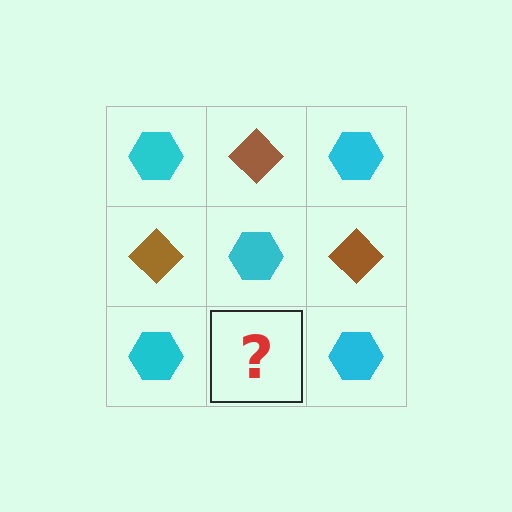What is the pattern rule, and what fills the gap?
The rule is that it alternates cyan hexagon and brown diamond in a checkerboard pattern. The gap should be filled with a brown diamond.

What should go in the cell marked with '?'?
The missing cell should contain a brown diamond.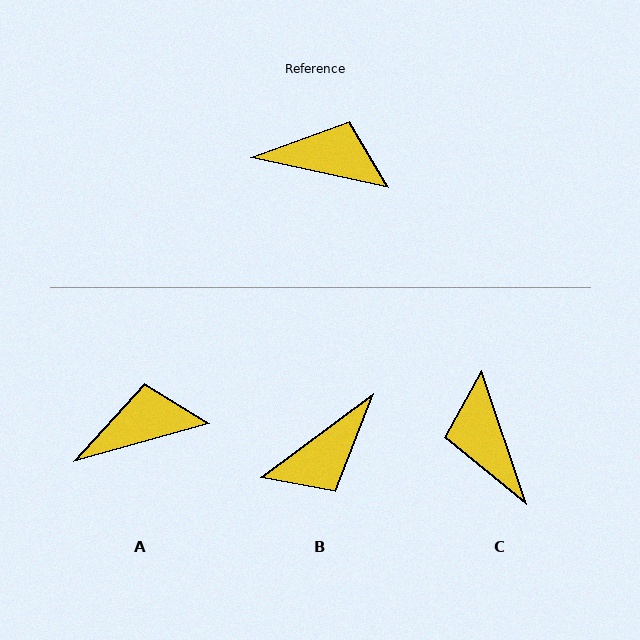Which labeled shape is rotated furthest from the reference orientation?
B, about 131 degrees away.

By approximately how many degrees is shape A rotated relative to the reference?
Approximately 28 degrees counter-clockwise.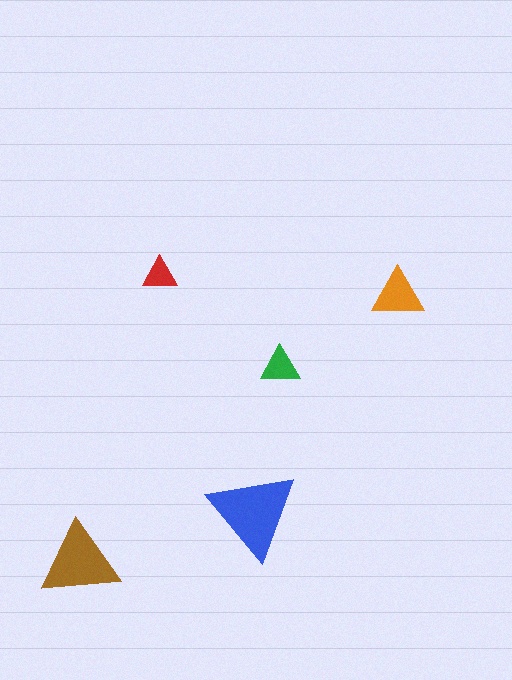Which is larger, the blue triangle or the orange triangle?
The blue one.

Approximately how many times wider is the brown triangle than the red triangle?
About 2.5 times wider.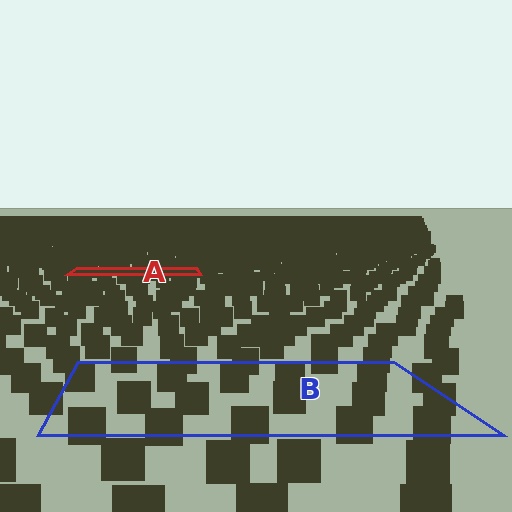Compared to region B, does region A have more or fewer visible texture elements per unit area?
Region A has more texture elements per unit area — they are packed more densely because it is farther away.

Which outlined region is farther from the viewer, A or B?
Region A is farther from the viewer — the texture elements inside it appear smaller and more densely packed.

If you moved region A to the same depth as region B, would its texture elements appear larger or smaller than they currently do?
They would appear larger. At a closer depth, the same texture elements are projected at a bigger on-screen size.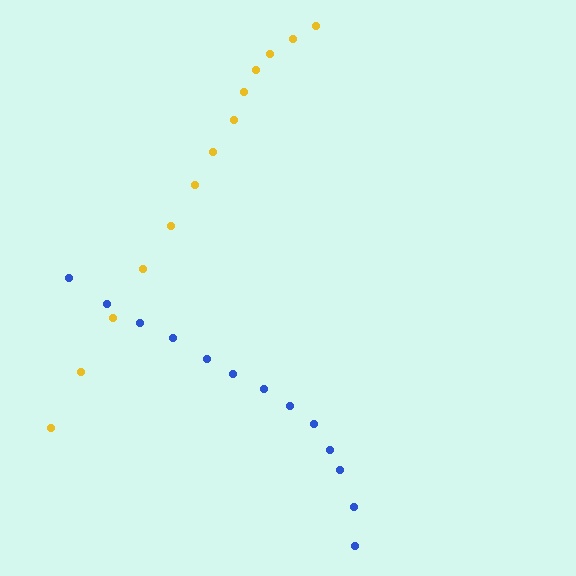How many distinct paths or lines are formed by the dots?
There are 2 distinct paths.